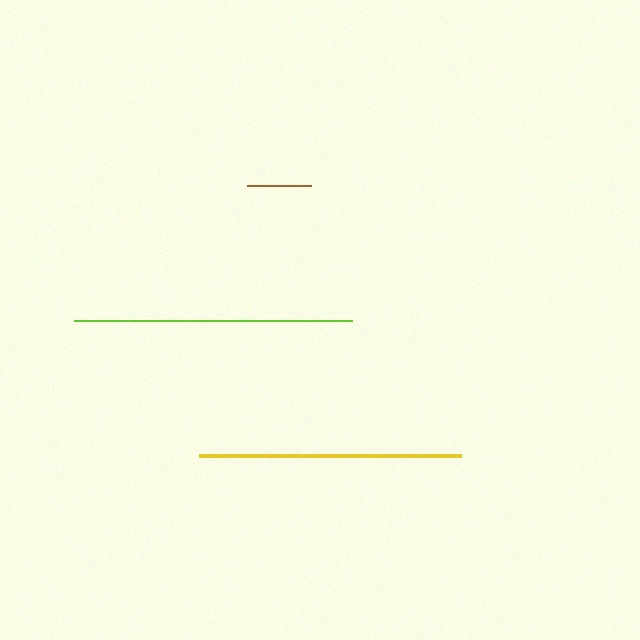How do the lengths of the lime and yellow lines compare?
The lime and yellow lines are approximately the same length.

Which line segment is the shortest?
The brown line is the shortest at approximately 64 pixels.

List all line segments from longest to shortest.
From longest to shortest: lime, yellow, brown.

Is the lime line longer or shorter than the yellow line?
The lime line is longer than the yellow line.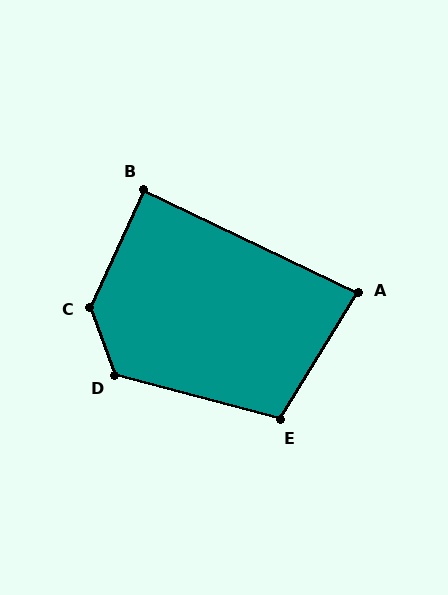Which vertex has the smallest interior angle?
A, at approximately 84 degrees.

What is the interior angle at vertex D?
Approximately 125 degrees (obtuse).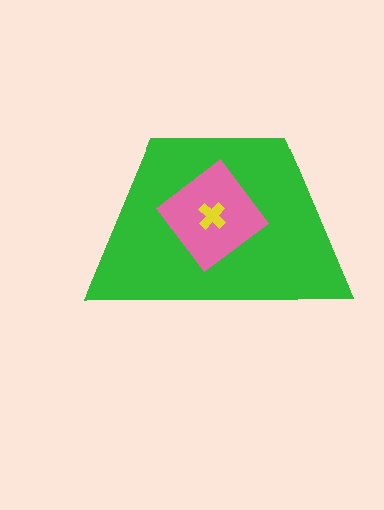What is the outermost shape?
The green trapezoid.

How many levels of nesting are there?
3.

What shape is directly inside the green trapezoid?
The pink diamond.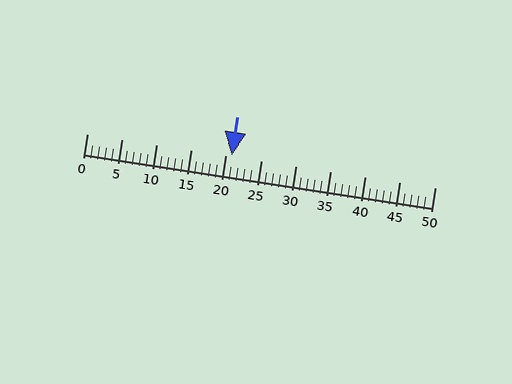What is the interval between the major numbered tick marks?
The major tick marks are spaced 5 units apart.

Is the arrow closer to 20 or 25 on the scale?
The arrow is closer to 20.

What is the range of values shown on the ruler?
The ruler shows values from 0 to 50.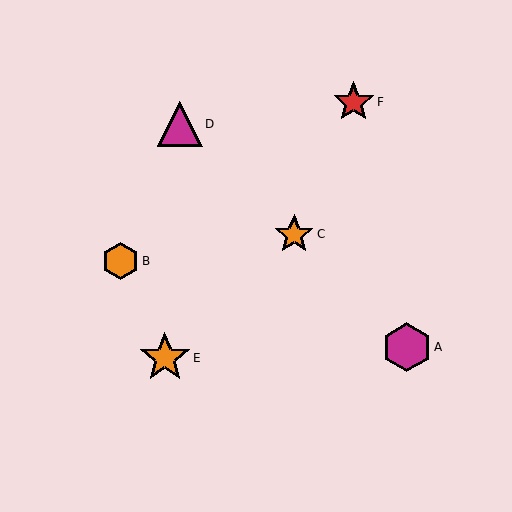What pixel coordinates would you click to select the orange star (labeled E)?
Click at (165, 358) to select the orange star E.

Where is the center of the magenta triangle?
The center of the magenta triangle is at (180, 124).